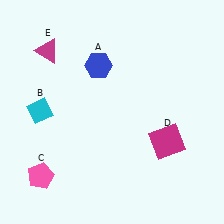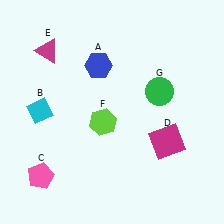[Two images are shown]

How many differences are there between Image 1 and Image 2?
There are 2 differences between the two images.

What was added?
A lime hexagon (F), a green circle (G) were added in Image 2.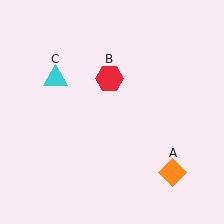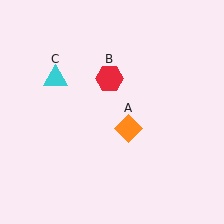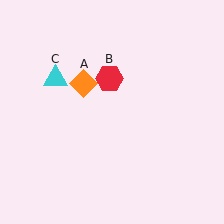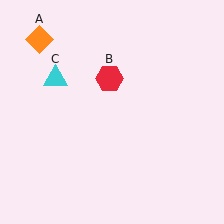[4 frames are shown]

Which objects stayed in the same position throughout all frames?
Red hexagon (object B) and cyan triangle (object C) remained stationary.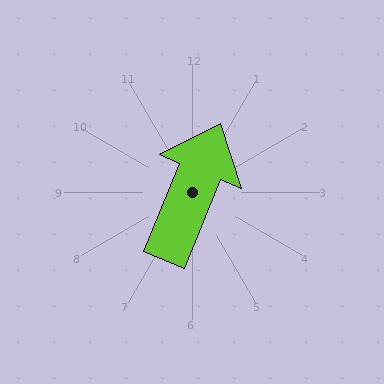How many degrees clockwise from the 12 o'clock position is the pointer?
Approximately 22 degrees.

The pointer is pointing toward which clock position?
Roughly 1 o'clock.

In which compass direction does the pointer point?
North.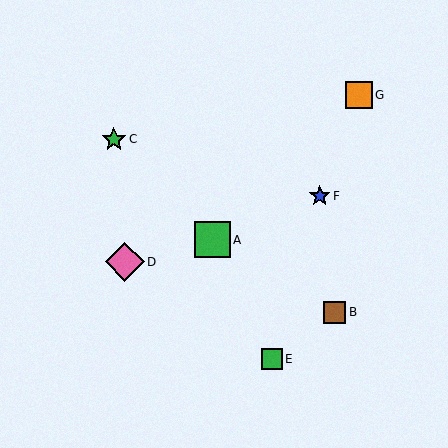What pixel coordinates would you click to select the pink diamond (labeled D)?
Click at (125, 262) to select the pink diamond D.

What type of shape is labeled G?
Shape G is an orange square.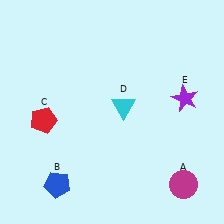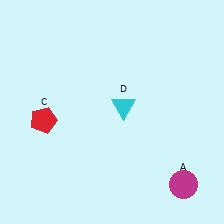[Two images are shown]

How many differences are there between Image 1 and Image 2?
There are 2 differences between the two images.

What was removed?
The purple star (E), the blue pentagon (B) were removed in Image 2.